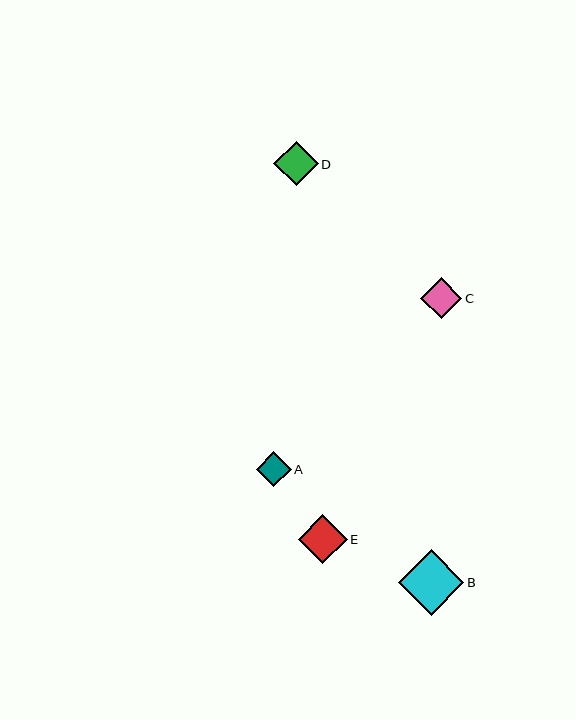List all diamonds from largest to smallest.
From largest to smallest: B, E, D, C, A.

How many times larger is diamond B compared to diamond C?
Diamond B is approximately 1.6 times the size of diamond C.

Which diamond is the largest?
Diamond B is the largest with a size of approximately 65 pixels.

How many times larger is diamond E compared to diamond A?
Diamond E is approximately 1.4 times the size of diamond A.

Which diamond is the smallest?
Diamond A is the smallest with a size of approximately 35 pixels.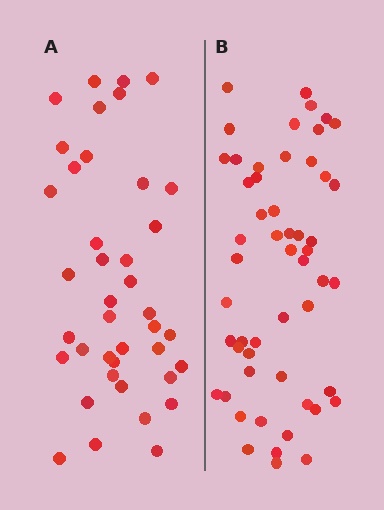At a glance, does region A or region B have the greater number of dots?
Region B (the right region) has more dots.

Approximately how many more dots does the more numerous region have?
Region B has approximately 15 more dots than region A.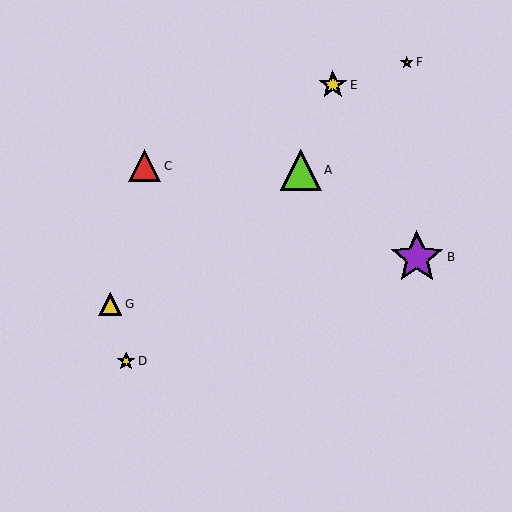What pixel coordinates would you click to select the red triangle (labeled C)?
Click at (145, 166) to select the red triangle C.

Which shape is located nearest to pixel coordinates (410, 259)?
The purple star (labeled B) at (417, 257) is nearest to that location.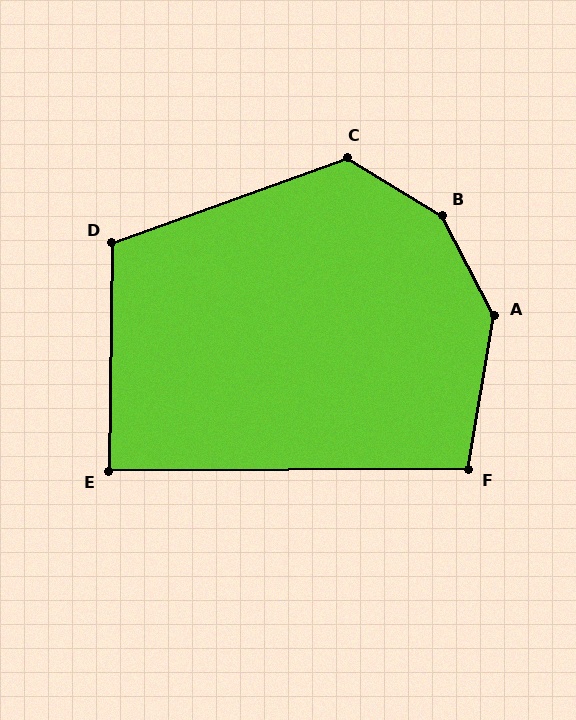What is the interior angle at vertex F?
Approximately 100 degrees (obtuse).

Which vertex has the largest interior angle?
B, at approximately 149 degrees.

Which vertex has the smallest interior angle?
E, at approximately 89 degrees.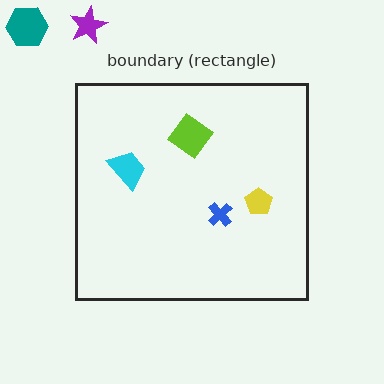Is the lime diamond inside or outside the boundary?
Inside.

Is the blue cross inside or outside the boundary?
Inside.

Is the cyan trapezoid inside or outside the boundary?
Inside.